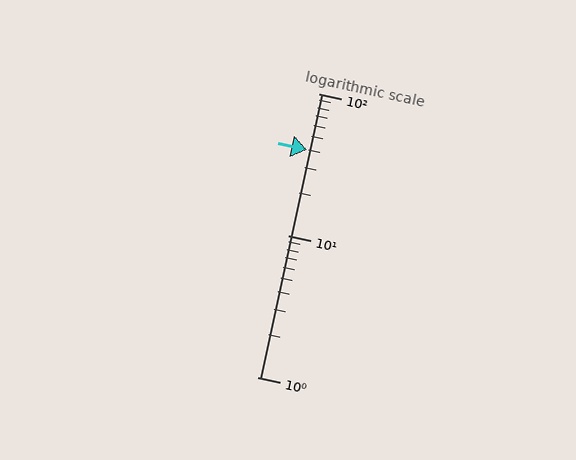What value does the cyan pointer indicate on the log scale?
The pointer indicates approximately 40.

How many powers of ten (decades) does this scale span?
The scale spans 2 decades, from 1 to 100.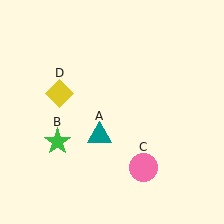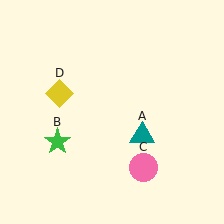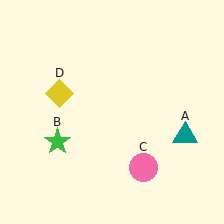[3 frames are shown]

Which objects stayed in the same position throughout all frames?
Green star (object B) and pink circle (object C) and yellow diamond (object D) remained stationary.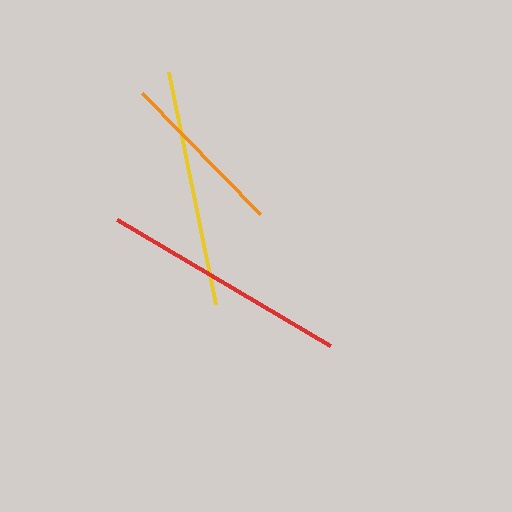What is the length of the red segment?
The red segment is approximately 247 pixels long.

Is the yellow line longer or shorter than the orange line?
The yellow line is longer than the orange line.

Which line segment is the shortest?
The orange line is the shortest at approximately 169 pixels.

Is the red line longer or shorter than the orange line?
The red line is longer than the orange line.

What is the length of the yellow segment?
The yellow segment is approximately 237 pixels long.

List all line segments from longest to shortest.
From longest to shortest: red, yellow, orange.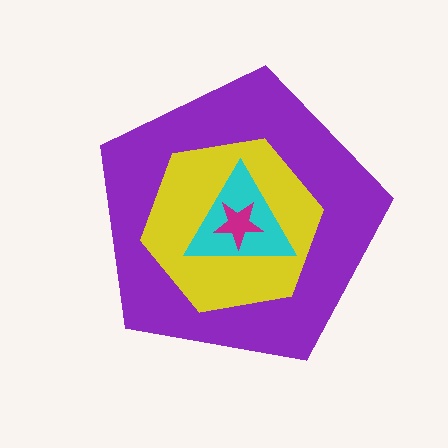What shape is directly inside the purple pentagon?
The yellow hexagon.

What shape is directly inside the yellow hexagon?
The cyan triangle.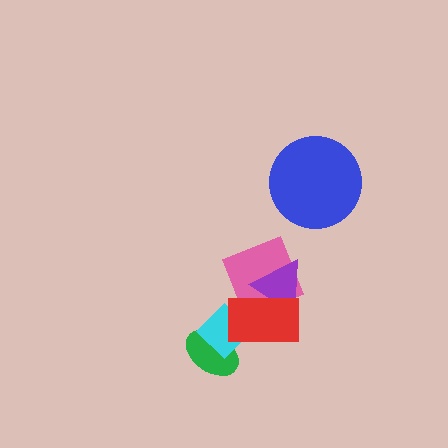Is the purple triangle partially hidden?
Yes, it is partially covered by another shape.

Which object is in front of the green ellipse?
The cyan diamond is in front of the green ellipse.